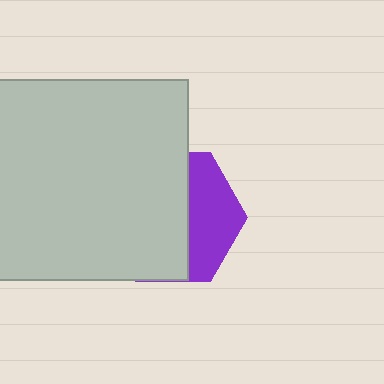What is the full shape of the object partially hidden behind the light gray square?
The partially hidden object is a purple hexagon.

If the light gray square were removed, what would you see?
You would see the complete purple hexagon.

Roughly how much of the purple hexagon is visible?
A small part of it is visible (roughly 35%).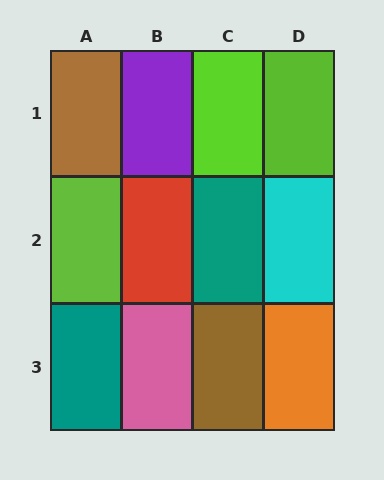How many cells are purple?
1 cell is purple.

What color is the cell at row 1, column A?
Brown.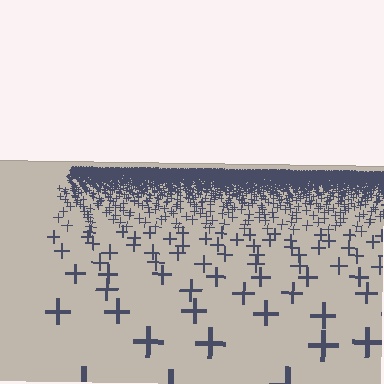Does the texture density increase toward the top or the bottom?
Density increases toward the top.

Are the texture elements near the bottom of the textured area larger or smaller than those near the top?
Larger. Near the bottom, elements are closer to the viewer and appear at a bigger on-screen size.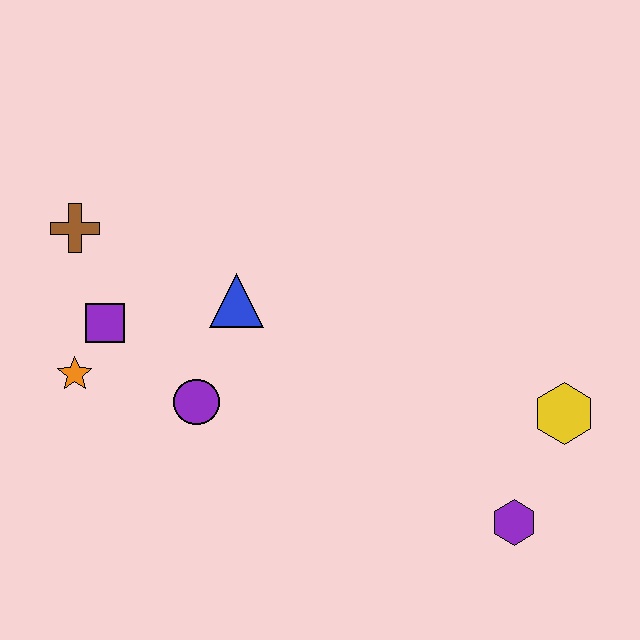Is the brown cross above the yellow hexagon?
Yes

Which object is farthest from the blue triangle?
The purple hexagon is farthest from the blue triangle.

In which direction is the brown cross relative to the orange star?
The brown cross is above the orange star.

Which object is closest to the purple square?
The orange star is closest to the purple square.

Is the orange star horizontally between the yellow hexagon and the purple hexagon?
No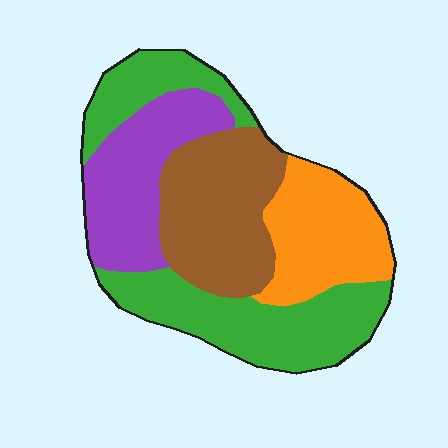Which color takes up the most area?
Green, at roughly 35%.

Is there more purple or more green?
Green.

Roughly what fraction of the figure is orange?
Orange takes up about one fifth (1/5) of the figure.